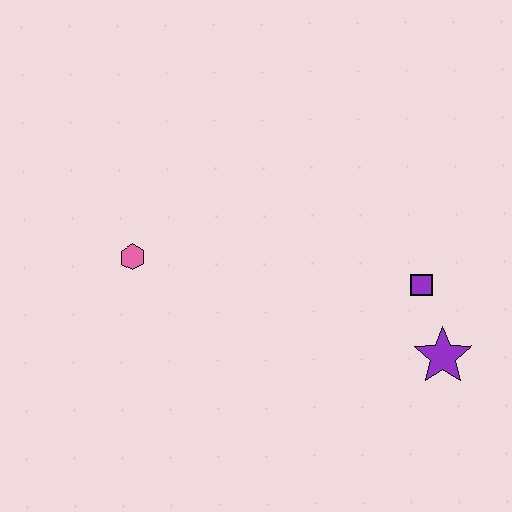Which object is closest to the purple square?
The purple star is closest to the purple square.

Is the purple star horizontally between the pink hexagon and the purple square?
No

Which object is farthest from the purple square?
The pink hexagon is farthest from the purple square.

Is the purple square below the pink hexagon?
Yes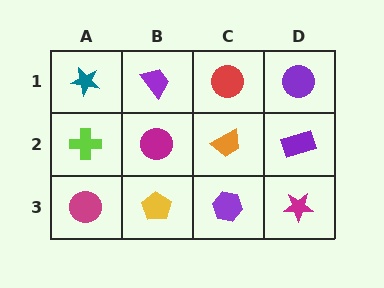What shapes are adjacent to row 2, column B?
A purple trapezoid (row 1, column B), a yellow pentagon (row 3, column B), a lime cross (row 2, column A), an orange trapezoid (row 2, column C).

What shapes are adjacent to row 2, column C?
A red circle (row 1, column C), a purple hexagon (row 3, column C), a magenta circle (row 2, column B), a purple rectangle (row 2, column D).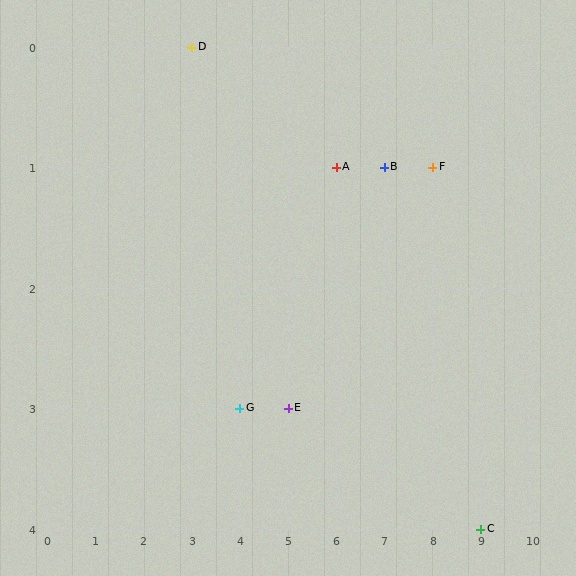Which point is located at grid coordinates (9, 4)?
Point C is at (9, 4).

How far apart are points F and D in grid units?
Points F and D are 5 columns and 1 row apart (about 5.1 grid units diagonally).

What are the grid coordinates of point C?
Point C is at grid coordinates (9, 4).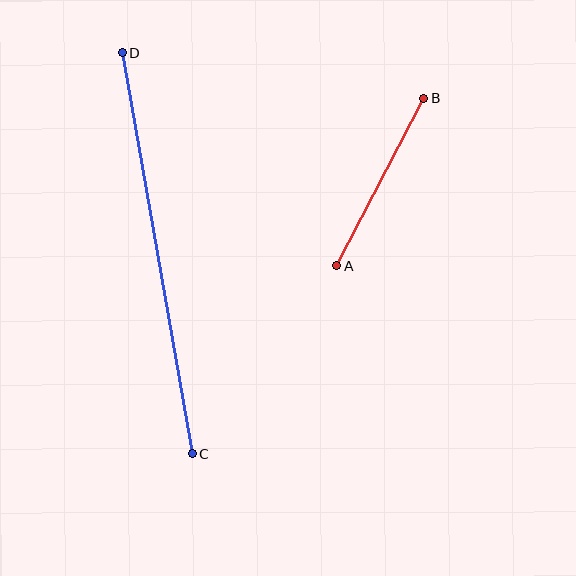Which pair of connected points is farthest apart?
Points C and D are farthest apart.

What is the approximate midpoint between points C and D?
The midpoint is at approximately (157, 254) pixels.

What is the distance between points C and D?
The distance is approximately 407 pixels.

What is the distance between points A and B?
The distance is approximately 189 pixels.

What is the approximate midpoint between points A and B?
The midpoint is at approximately (380, 182) pixels.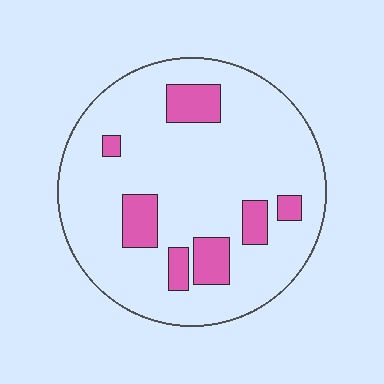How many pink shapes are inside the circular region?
7.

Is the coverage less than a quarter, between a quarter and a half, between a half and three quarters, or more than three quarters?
Less than a quarter.